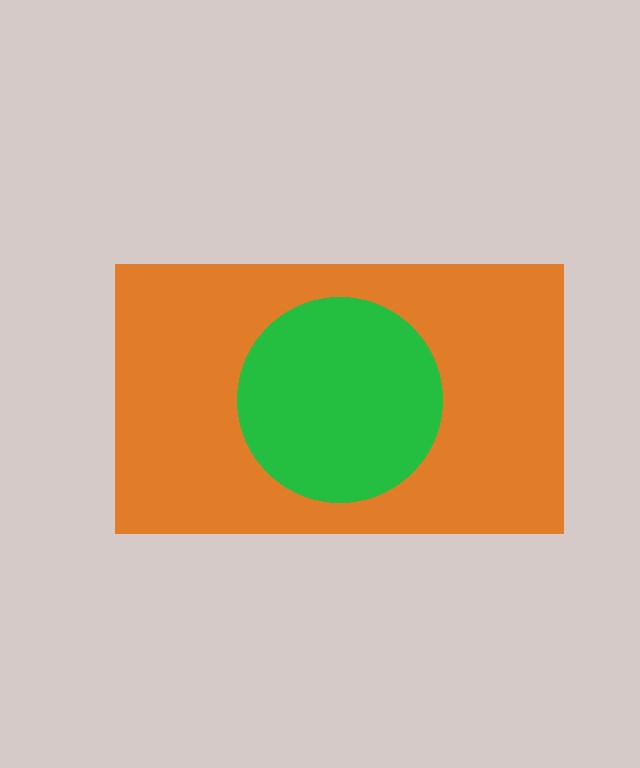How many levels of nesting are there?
2.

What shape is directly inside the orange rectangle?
The green circle.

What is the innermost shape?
The green circle.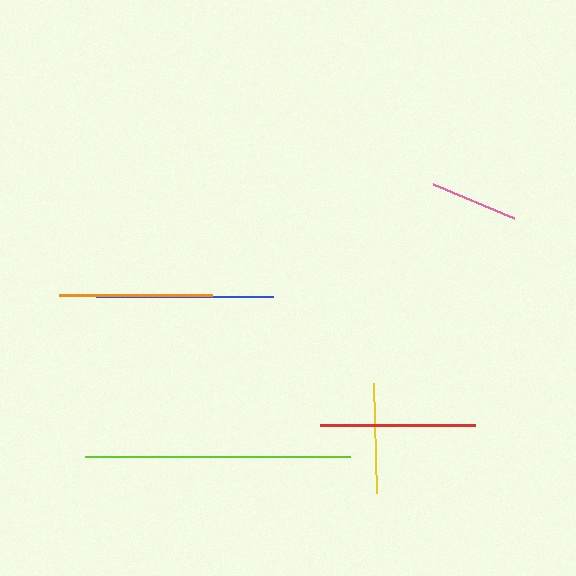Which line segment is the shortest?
The pink line is the shortest at approximately 87 pixels.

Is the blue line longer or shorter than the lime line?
The lime line is longer than the blue line.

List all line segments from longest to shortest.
From longest to shortest: lime, blue, red, orange, yellow, pink.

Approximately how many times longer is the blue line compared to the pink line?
The blue line is approximately 2.0 times the length of the pink line.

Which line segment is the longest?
The lime line is the longest at approximately 264 pixels.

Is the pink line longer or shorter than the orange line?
The orange line is longer than the pink line.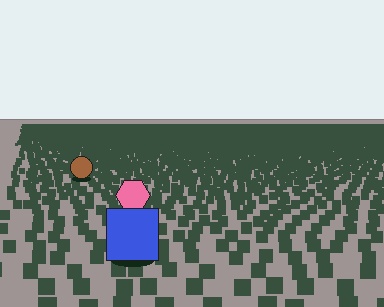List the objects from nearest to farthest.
From nearest to farthest: the blue square, the pink hexagon, the brown circle.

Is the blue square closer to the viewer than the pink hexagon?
Yes. The blue square is closer — you can tell from the texture gradient: the ground texture is coarser near it.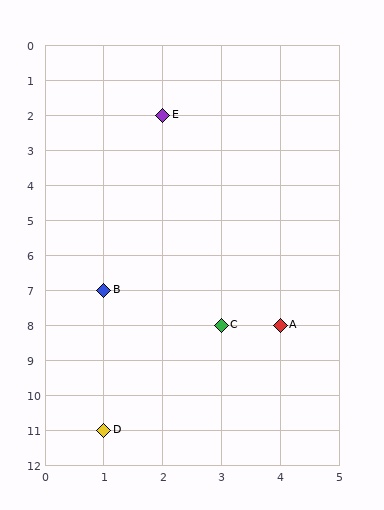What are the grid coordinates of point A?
Point A is at grid coordinates (4, 8).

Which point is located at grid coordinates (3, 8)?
Point C is at (3, 8).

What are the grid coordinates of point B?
Point B is at grid coordinates (1, 7).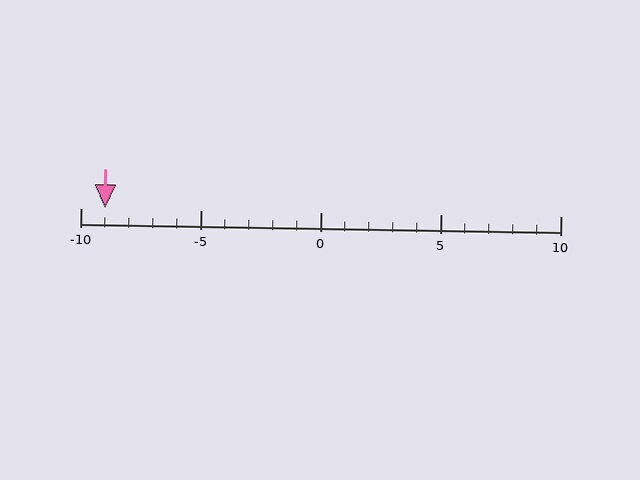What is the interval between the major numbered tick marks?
The major tick marks are spaced 5 units apart.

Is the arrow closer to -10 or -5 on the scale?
The arrow is closer to -10.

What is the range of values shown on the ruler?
The ruler shows values from -10 to 10.